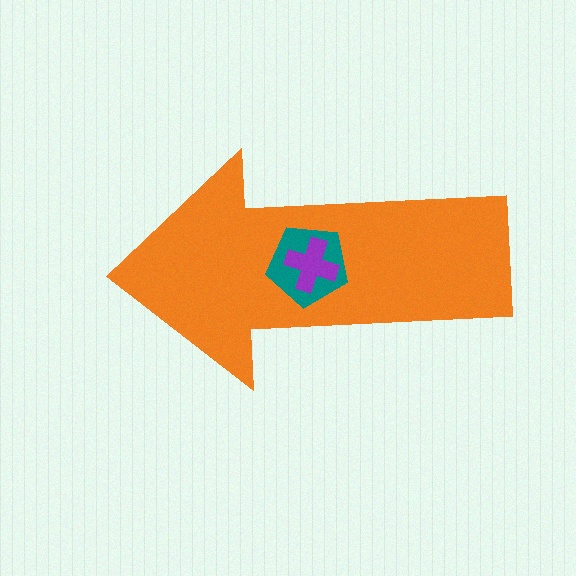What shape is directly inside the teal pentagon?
The purple cross.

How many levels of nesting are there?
3.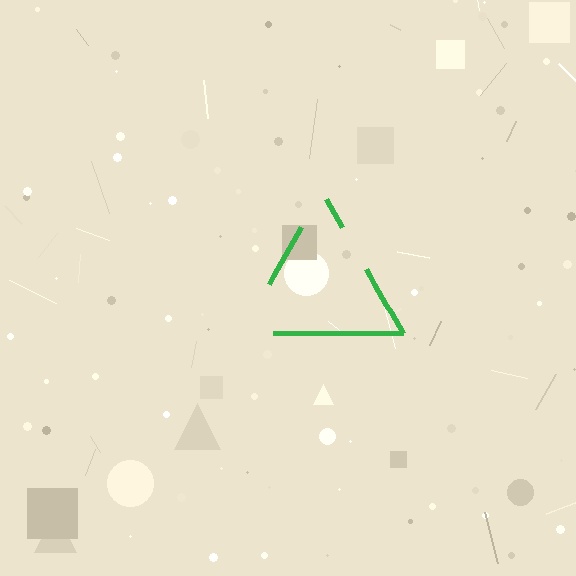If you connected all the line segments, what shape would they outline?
They would outline a triangle.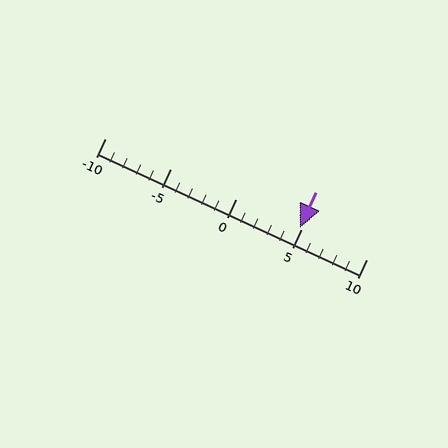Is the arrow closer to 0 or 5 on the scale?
The arrow is closer to 5.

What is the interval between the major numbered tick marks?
The major tick marks are spaced 5 units apart.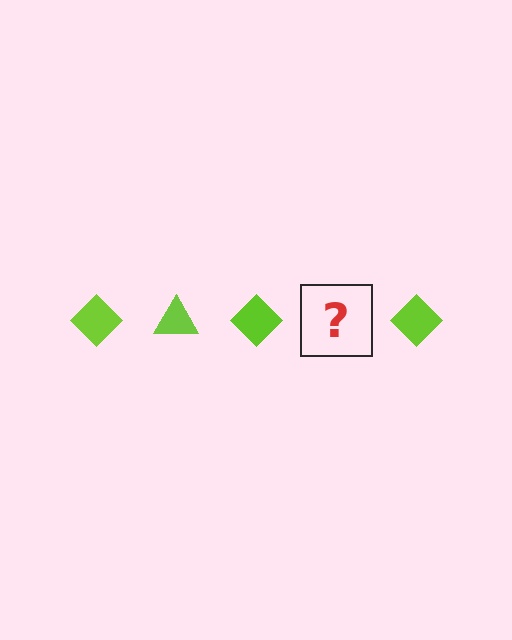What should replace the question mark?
The question mark should be replaced with a lime triangle.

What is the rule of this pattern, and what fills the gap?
The rule is that the pattern cycles through diamond, triangle shapes in lime. The gap should be filled with a lime triangle.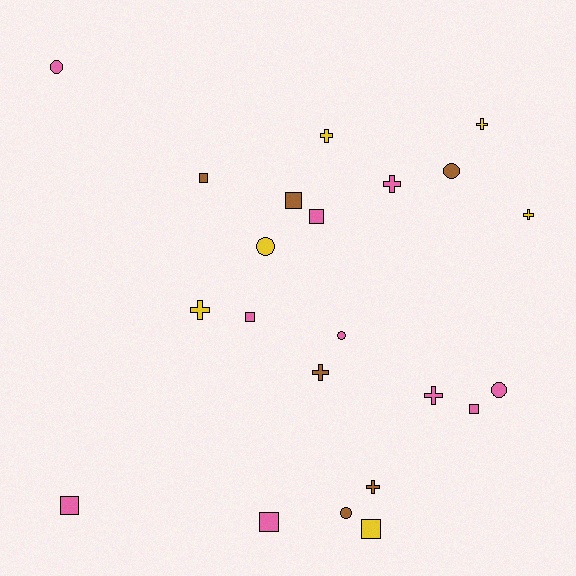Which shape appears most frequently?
Square, with 8 objects.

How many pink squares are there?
There are 5 pink squares.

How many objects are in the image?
There are 22 objects.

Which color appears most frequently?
Pink, with 10 objects.